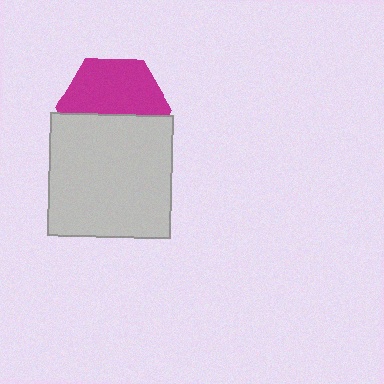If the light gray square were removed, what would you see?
You would see the complete magenta hexagon.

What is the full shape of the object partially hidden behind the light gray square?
The partially hidden object is a magenta hexagon.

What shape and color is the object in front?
The object in front is a light gray square.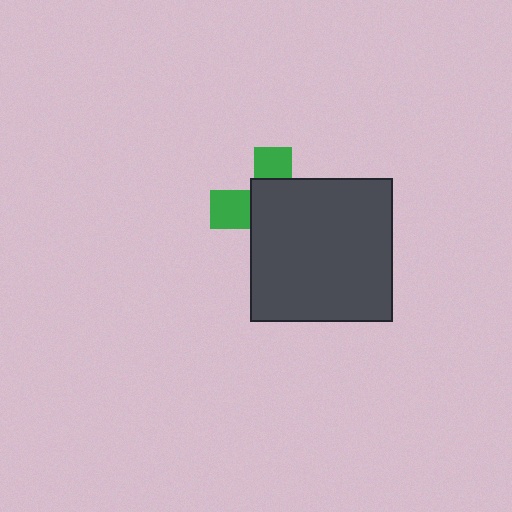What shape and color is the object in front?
The object in front is a dark gray square.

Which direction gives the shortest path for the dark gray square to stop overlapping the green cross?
Moving toward the lower-right gives the shortest separation.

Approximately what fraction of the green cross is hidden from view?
Roughly 67% of the green cross is hidden behind the dark gray square.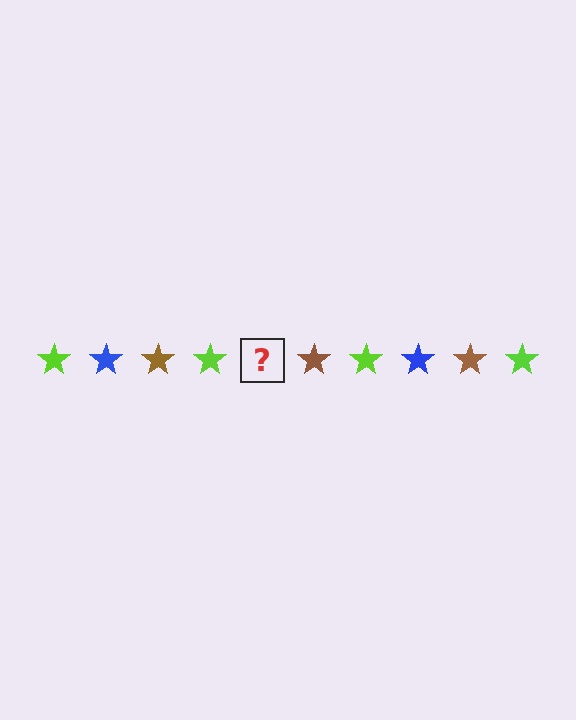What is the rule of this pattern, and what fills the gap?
The rule is that the pattern cycles through lime, blue, brown stars. The gap should be filled with a blue star.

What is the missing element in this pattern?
The missing element is a blue star.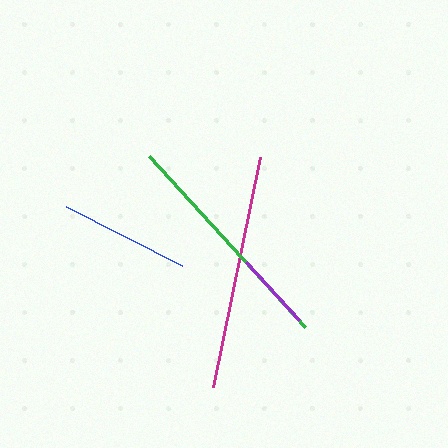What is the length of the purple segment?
The purple segment is approximately 78 pixels long.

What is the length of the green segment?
The green segment is approximately 232 pixels long.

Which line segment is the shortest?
The purple line is the shortest at approximately 78 pixels.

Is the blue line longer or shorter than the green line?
The green line is longer than the blue line.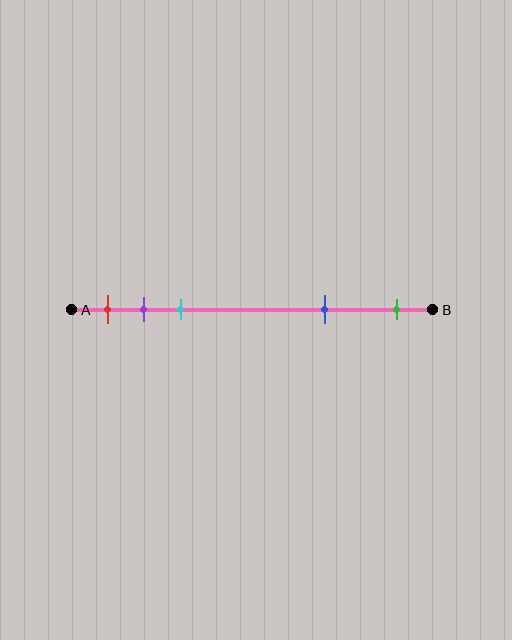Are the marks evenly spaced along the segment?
No, the marks are not evenly spaced.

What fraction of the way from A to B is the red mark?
The red mark is approximately 10% (0.1) of the way from A to B.